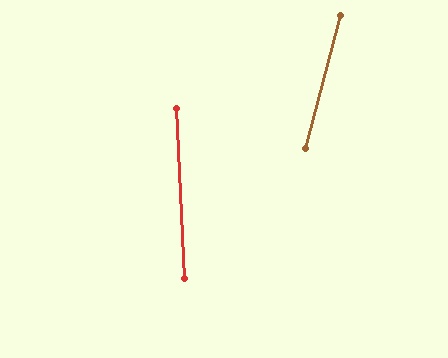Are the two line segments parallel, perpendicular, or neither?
Neither parallel nor perpendicular — they differ by about 17°.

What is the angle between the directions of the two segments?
Approximately 17 degrees.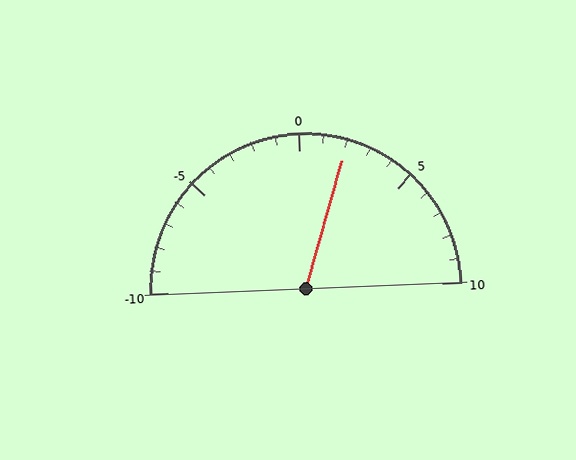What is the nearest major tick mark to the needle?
The nearest major tick mark is 0.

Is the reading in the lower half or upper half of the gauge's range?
The reading is in the upper half of the range (-10 to 10).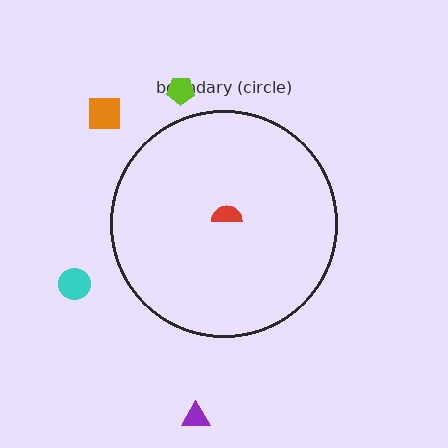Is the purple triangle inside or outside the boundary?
Outside.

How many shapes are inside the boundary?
1 inside, 4 outside.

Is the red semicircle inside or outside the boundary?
Inside.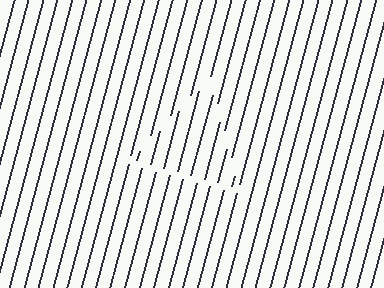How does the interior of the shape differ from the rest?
The interior of the shape contains the same grating, shifted by half a period — the contour is defined by the phase discontinuity where line-ends from the inner and outer gratings abut.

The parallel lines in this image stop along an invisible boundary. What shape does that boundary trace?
An illusory triangle. The interior of the shape contains the same grating, shifted by half a period — the contour is defined by the phase discontinuity where line-ends from the inner and outer gratings abut.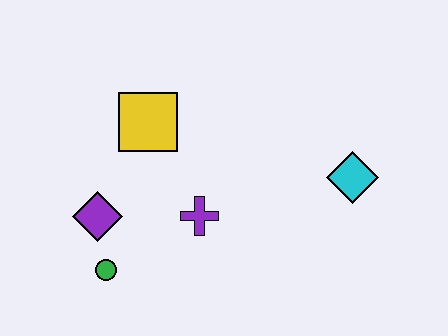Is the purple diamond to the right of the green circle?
No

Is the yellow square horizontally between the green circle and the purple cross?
Yes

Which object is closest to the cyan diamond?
The purple cross is closest to the cyan diamond.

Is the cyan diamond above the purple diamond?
Yes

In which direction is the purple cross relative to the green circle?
The purple cross is to the right of the green circle.